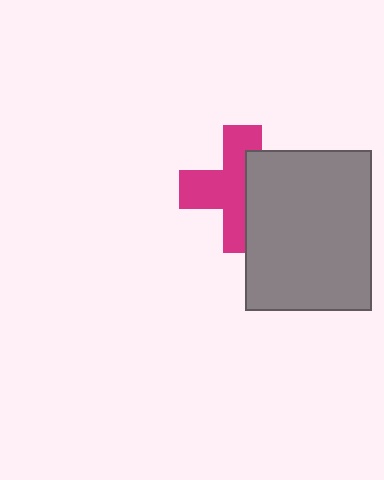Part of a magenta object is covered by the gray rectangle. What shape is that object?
It is a cross.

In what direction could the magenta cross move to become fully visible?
The magenta cross could move left. That would shift it out from behind the gray rectangle entirely.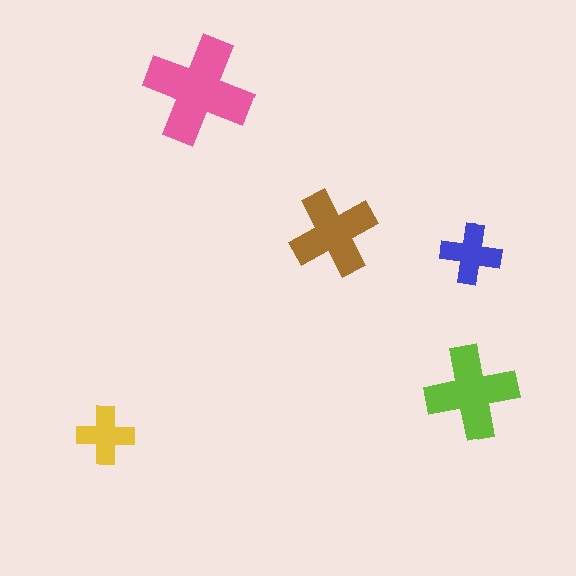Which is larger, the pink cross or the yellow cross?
The pink one.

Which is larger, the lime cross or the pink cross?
The pink one.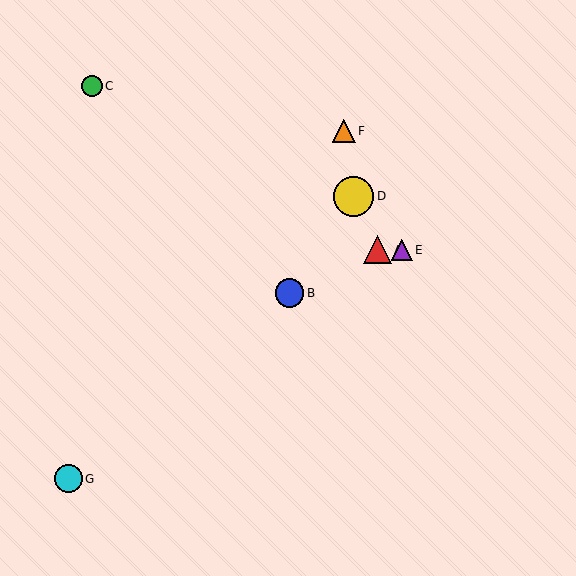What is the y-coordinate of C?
Object C is at y≈86.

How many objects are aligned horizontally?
2 objects (A, E) are aligned horizontally.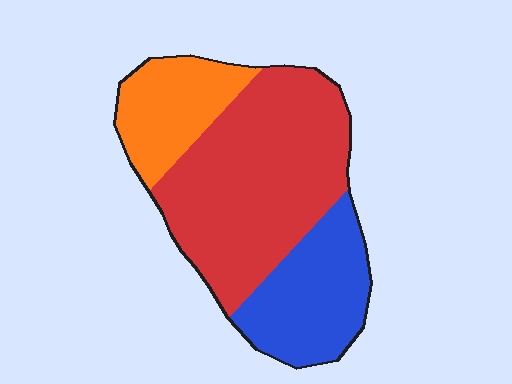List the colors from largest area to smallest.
From largest to smallest: red, blue, orange.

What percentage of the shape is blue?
Blue covers roughly 25% of the shape.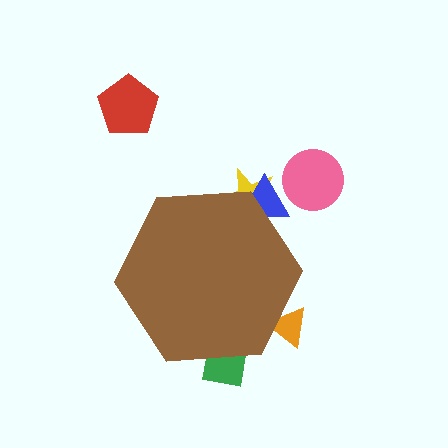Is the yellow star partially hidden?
Yes, the yellow star is partially hidden behind the brown hexagon.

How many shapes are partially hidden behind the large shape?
4 shapes are partially hidden.